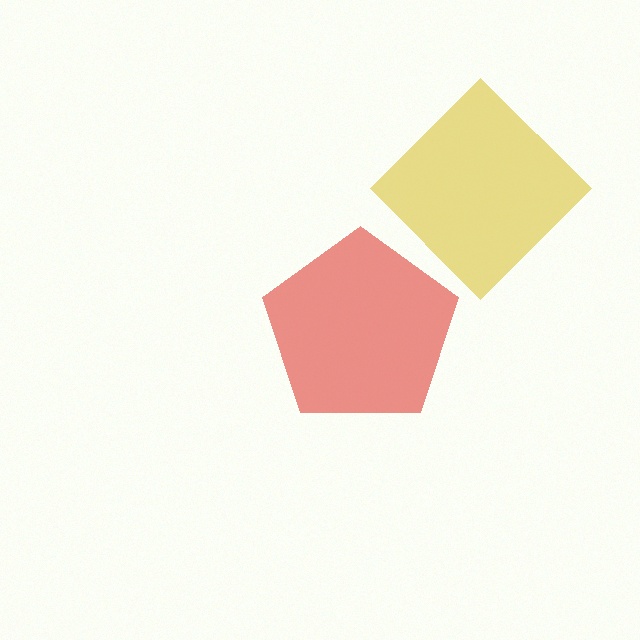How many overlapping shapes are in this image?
There are 2 overlapping shapes in the image.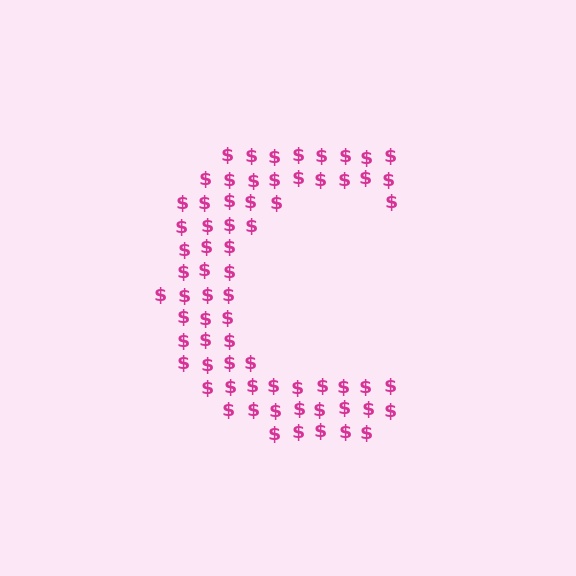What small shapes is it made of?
It is made of small dollar signs.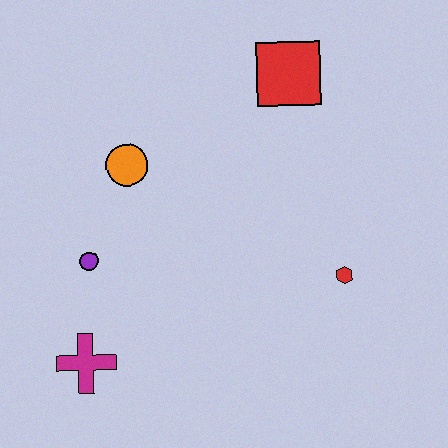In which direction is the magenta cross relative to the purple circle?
The magenta cross is below the purple circle.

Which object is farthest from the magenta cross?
The red square is farthest from the magenta cross.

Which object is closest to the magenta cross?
The purple circle is closest to the magenta cross.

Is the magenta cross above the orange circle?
No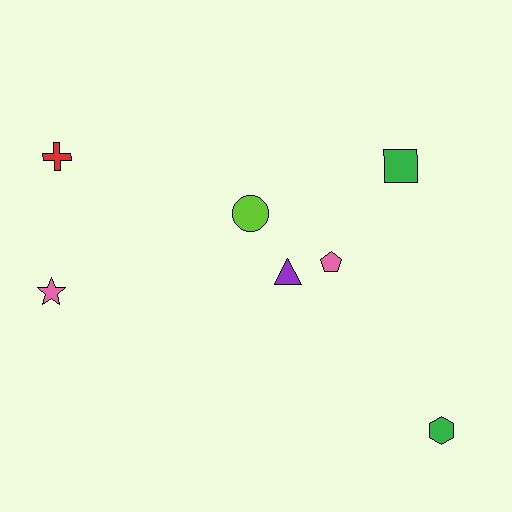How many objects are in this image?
There are 7 objects.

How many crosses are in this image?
There is 1 cross.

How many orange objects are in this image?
There are no orange objects.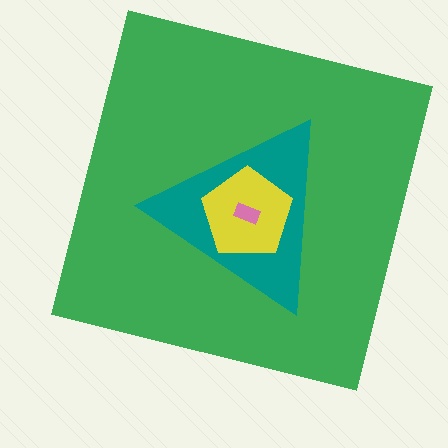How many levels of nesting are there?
4.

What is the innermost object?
The pink rectangle.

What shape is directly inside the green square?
The teal triangle.